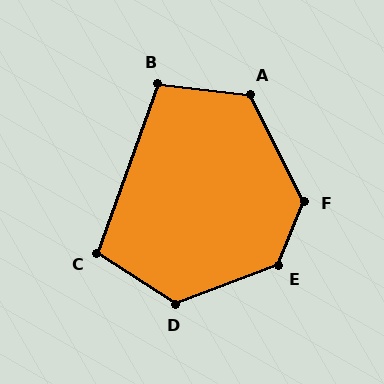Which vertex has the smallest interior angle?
C, at approximately 103 degrees.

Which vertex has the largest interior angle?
E, at approximately 133 degrees.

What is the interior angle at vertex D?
Approximately 127 degrees (obtuse).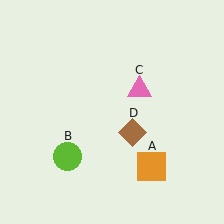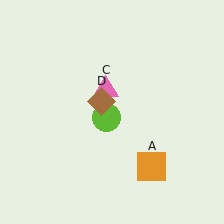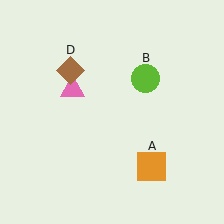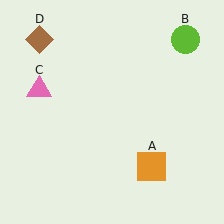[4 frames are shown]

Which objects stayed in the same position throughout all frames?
Orange square (object A) remained stationary.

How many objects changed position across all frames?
3 objects changed position: lime circle (object B), pink triangle (object C), brown diamond (object D).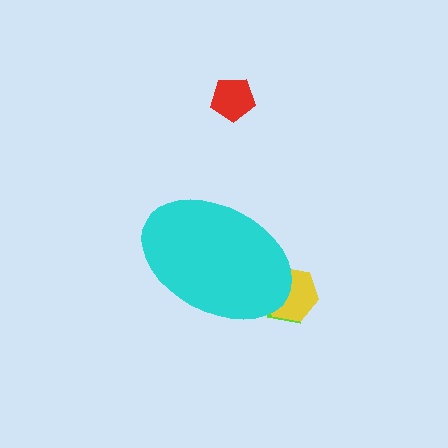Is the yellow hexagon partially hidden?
Yes, the yellow hexagon is partially hidden behind the cyan ellipse.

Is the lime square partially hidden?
Yes, the lime square is partially hidden behind the cyan ellipse.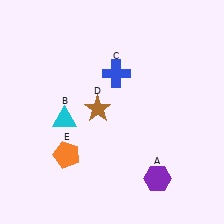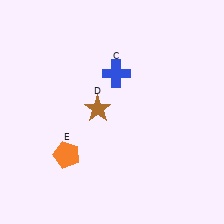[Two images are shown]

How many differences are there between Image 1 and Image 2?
There are 2 differences between the two images.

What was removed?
The cyan triangle (B), the purple hexagon (A) were removed in Image 2.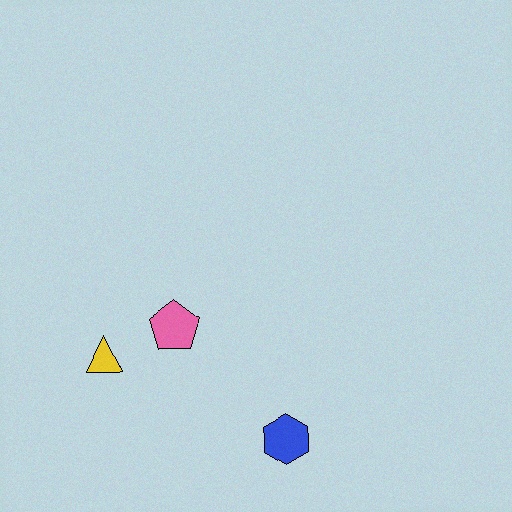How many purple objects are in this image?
There are no purple objects.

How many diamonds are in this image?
There are no diamonds.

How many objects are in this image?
There are 3 objects.